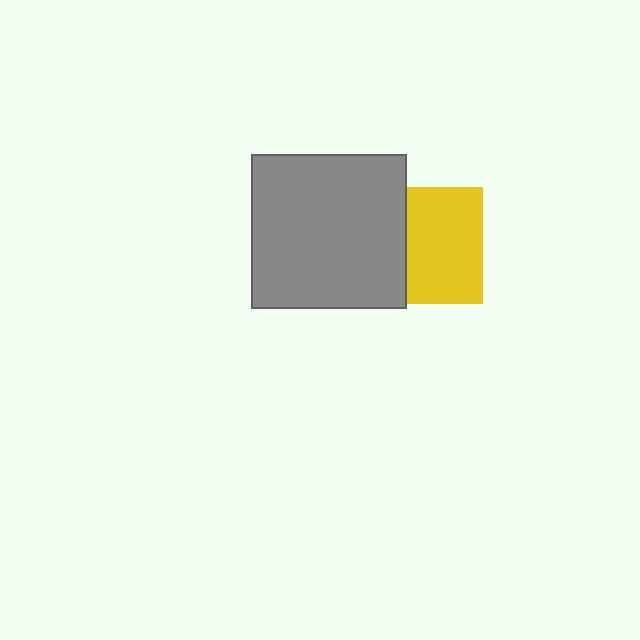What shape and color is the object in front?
The object in front is a gray square.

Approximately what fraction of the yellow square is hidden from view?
Roughly 36% of the yellow square is hidden behind the gray square.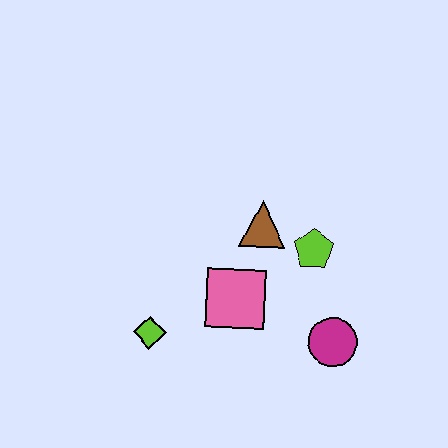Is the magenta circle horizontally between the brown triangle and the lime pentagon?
No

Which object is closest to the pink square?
The brown triangle is closest to the pink square.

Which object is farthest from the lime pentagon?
The lime diamond is farthest from the lime pentagon.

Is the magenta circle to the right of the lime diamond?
Yes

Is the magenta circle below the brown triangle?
Yes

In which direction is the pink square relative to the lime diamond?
The pink square is to the right of the lime diamond.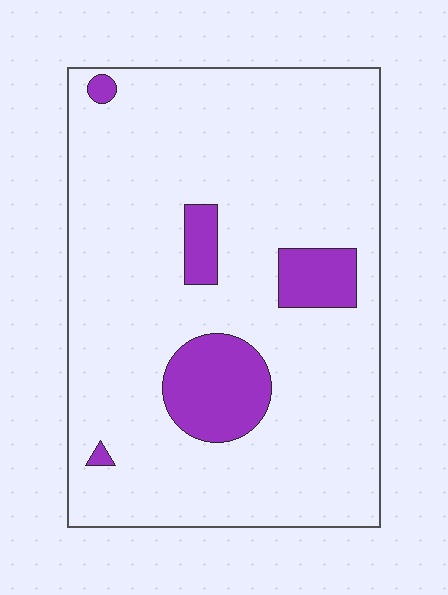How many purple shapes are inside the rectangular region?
5.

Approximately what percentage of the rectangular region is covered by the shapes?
Approximately 15%.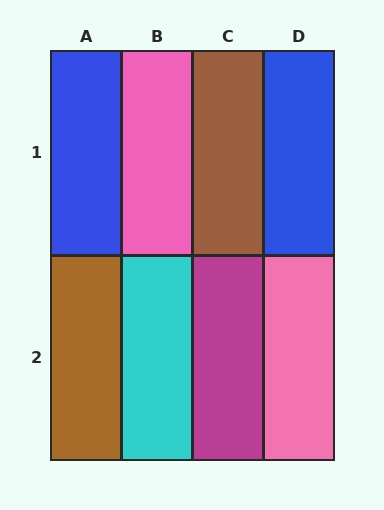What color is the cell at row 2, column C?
Magenta.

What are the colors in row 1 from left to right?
Blue, pink, brown, blue.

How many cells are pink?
2 cells are pink.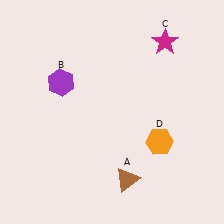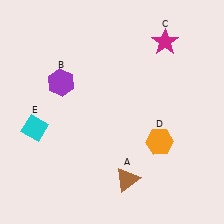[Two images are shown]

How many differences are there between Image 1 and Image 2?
There is 1 difference between the two images.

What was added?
A cyan diamond (E) was added in Image 2.